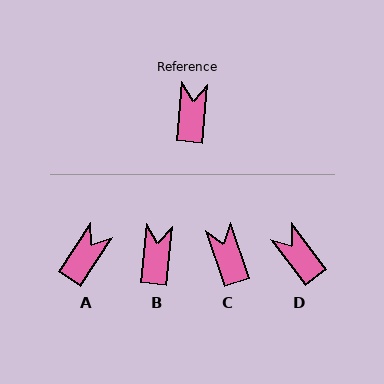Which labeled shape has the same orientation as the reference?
B.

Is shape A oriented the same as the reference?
No, it is off by about 28 degrees.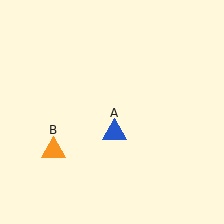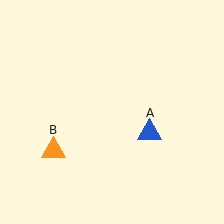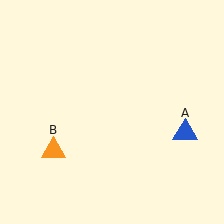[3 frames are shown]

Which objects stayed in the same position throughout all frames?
Orange triangle (object B) remained stationary.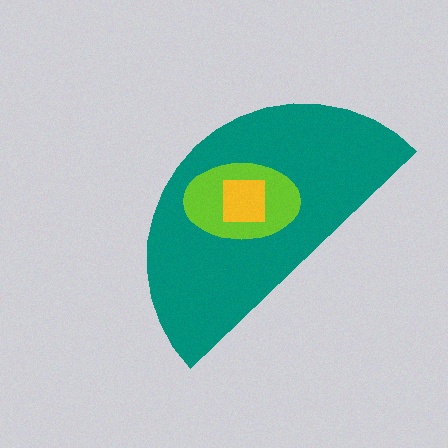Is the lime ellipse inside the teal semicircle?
Yes.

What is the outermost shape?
The teal semicircle.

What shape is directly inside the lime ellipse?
The yellow square.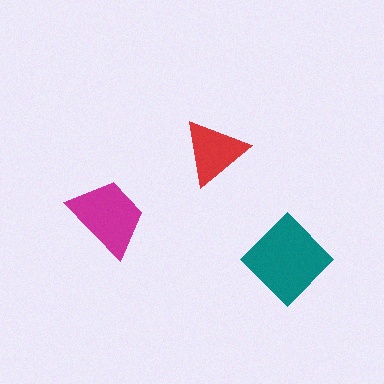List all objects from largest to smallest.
The teal diamond, the magenta trapezoid, the red triangle.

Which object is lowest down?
The teal diamond is bottommost.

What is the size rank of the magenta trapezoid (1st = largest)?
2nd.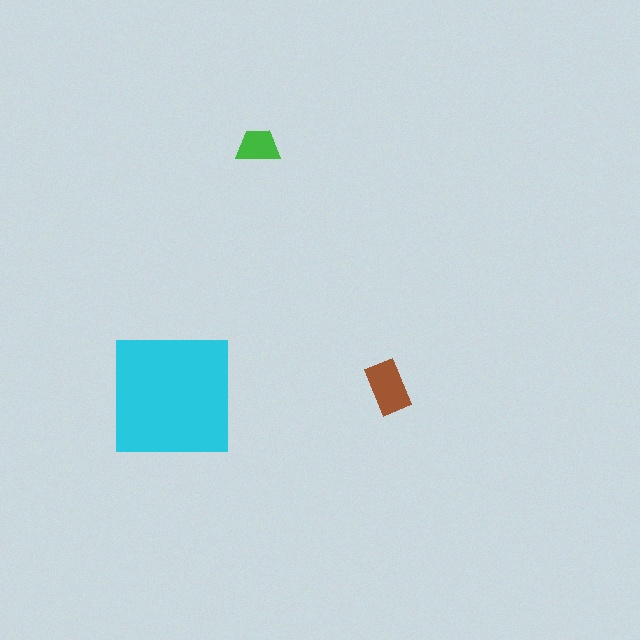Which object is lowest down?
The cyan square is bottommost.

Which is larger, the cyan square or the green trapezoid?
The cyan square.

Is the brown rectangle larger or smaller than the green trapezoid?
Larger.